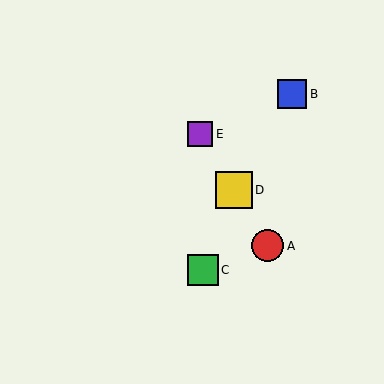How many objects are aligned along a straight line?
3 objects (A, D, E) are aligned along a straight line.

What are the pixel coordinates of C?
Object C is at (203, 270).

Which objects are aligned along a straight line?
Objects A, D, E are aligned along a straight line.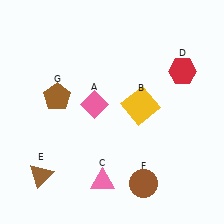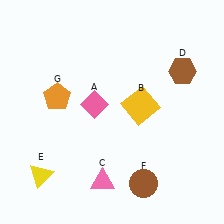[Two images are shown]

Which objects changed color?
D changed from red to brown. E changed from brown to yellow. G changed from brown to orange.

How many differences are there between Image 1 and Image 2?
There are 3 differences between the two images.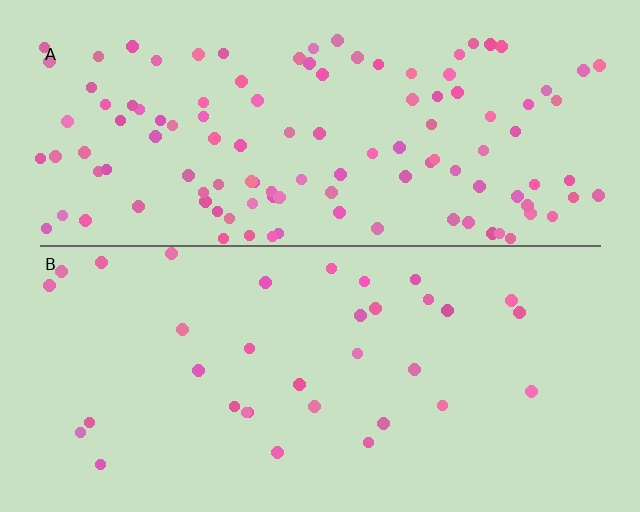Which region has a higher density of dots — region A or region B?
A (the top).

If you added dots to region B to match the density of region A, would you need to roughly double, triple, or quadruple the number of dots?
Approximately triple.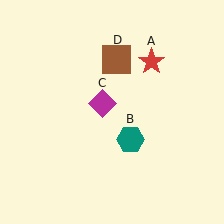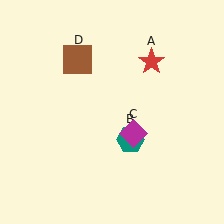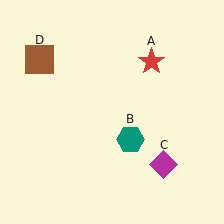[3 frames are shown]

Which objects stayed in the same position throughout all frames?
Red star (object A) and teal hexagon (object B) remained stationary.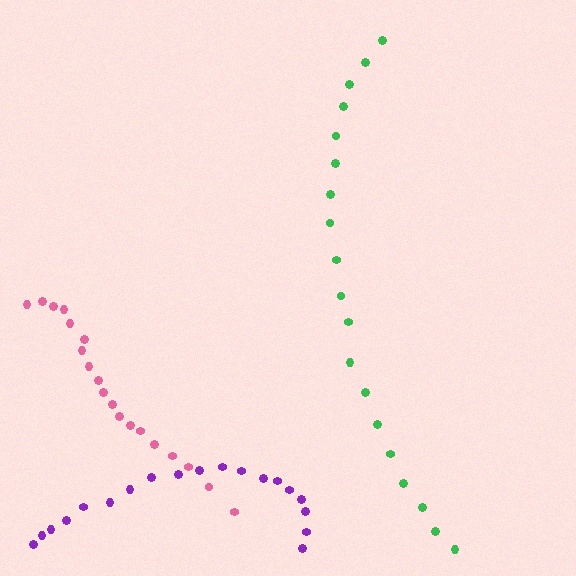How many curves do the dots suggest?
There are 3 distinct paths.